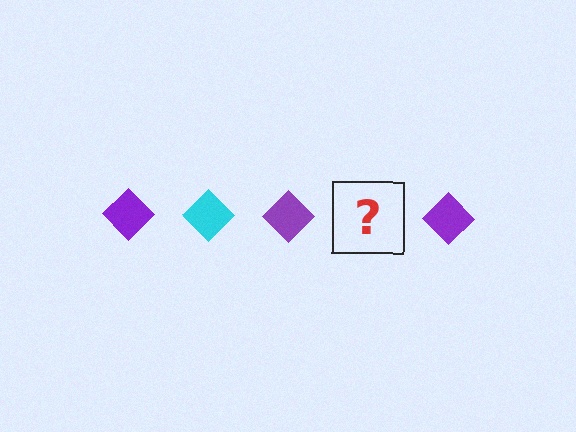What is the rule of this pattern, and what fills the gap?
The rule is that the pattern cycles through purple, cyan diamonds. The gap should be filled with a cyan diamond.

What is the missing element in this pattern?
The missing element is a cyan diamond.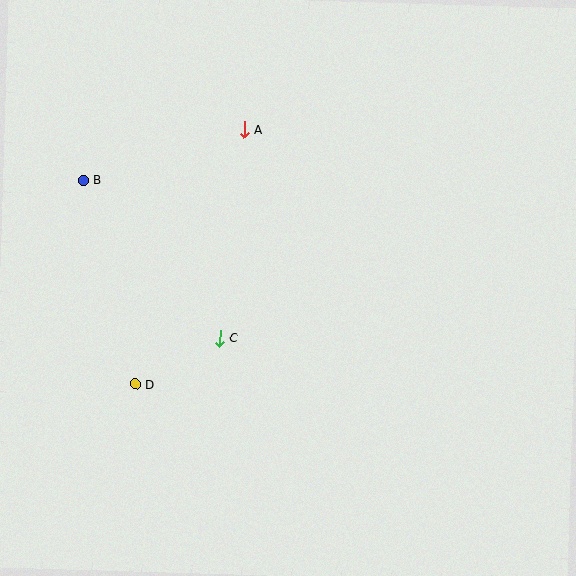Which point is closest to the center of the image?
Point C at (220, 338) is closest to the center.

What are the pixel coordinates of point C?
Point C is at (220, 338).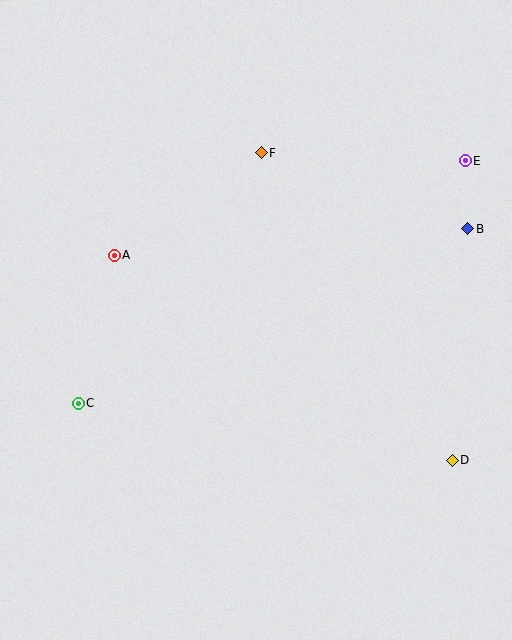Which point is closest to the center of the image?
Point A at (114, 256) is closest to the center.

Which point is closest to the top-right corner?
Point E is closest to the top-right corner.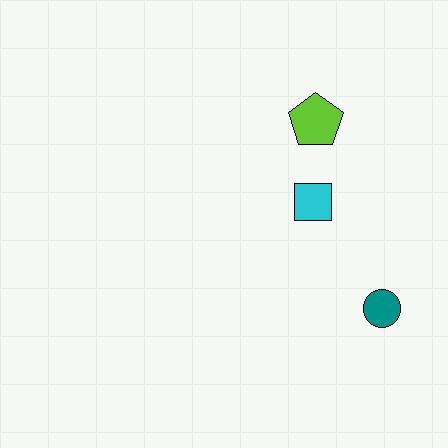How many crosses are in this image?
There are no crosses.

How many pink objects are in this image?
There are no pink objects.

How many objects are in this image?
There are 3 objects.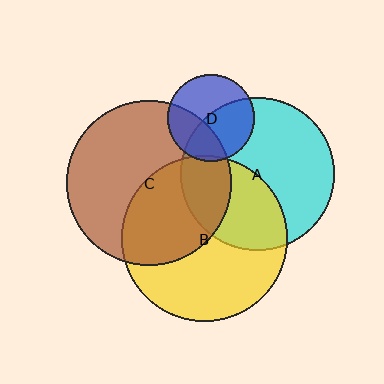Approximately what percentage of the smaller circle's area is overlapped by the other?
Approximately 40%.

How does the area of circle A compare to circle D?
Approximately 3.1 times.